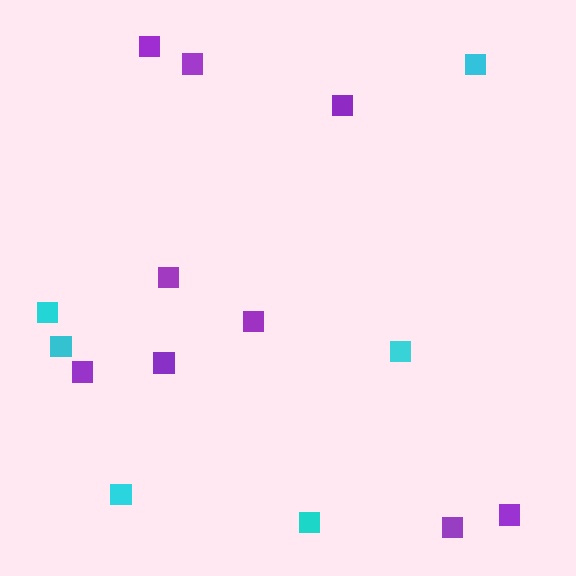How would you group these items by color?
There are 2 groups: one group of purple squares (9) and one group of cyan squares (6).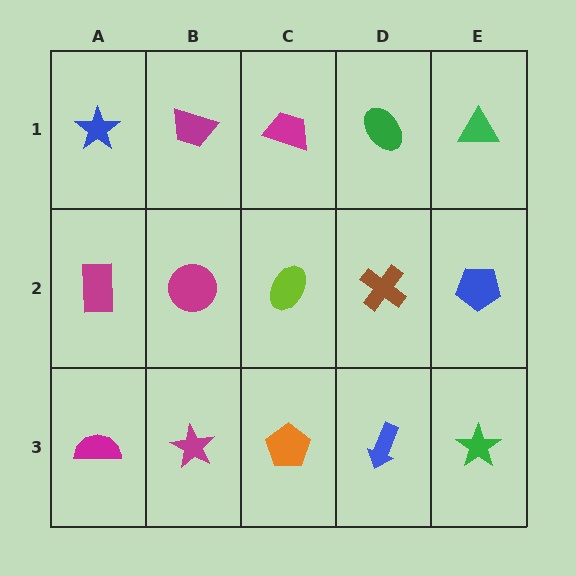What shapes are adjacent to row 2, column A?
A blue star (row 1, column A), a magenta semicircle (row 3, column A), a magenta circle (row 2, column B).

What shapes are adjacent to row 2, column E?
A green triangle (row 1, column E), a green star (row 3, column E), a brown cross (row 2, column D).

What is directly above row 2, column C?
A magenta trapezoid.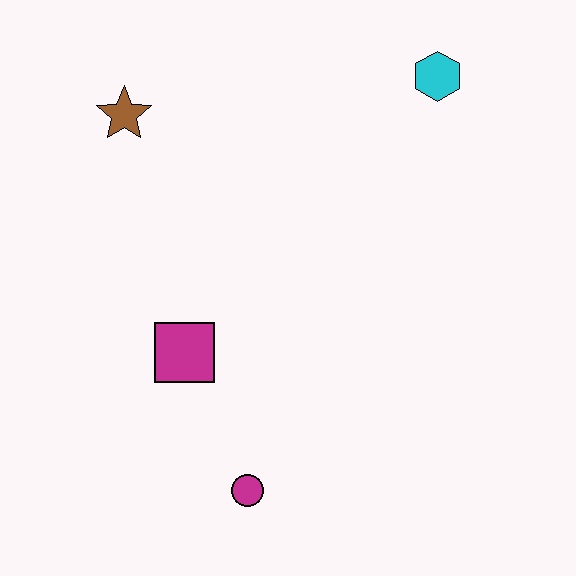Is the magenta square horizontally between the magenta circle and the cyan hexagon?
No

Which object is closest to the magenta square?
The magenta circle is closest to the magenta square.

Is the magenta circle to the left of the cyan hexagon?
Yes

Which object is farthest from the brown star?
The magenta circle is farthest from the brown star.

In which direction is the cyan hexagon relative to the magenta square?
The cyan hexagon is above the magenta square.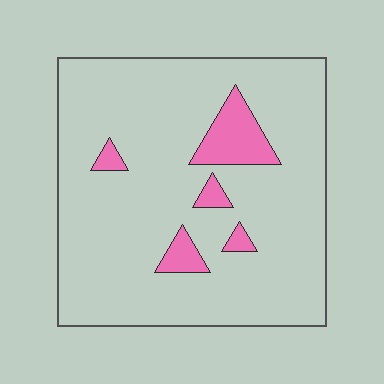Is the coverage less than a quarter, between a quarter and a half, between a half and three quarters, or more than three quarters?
Less than a quarter.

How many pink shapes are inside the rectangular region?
5.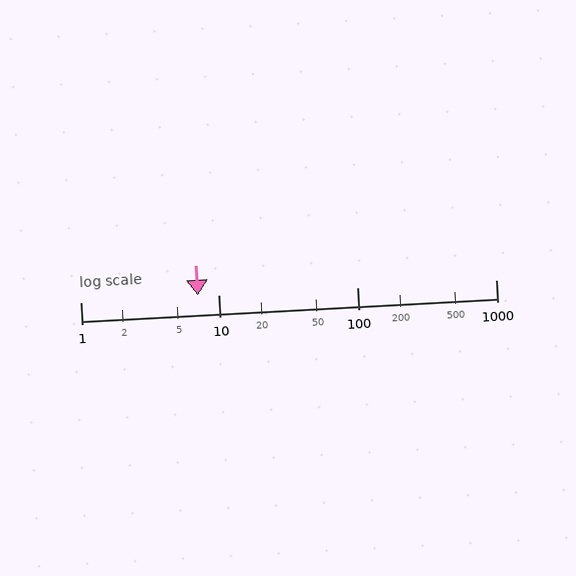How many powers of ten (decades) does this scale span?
The scale spans 3 decades, from 1 to 1000.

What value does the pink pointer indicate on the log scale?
The pointer indicates approximately 7.